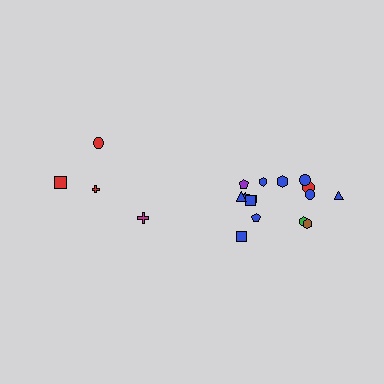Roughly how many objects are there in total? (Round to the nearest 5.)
Roughly 20 objects in total.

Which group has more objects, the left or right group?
The right group.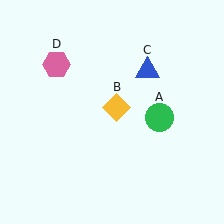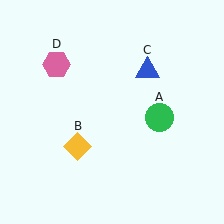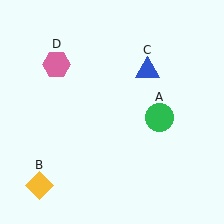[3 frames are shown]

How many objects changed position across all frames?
1 object changed position: yellow diamond (object B).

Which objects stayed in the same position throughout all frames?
Green circle (object A) and blue triangle (object C) and pink hexagon (object D) remained stationary.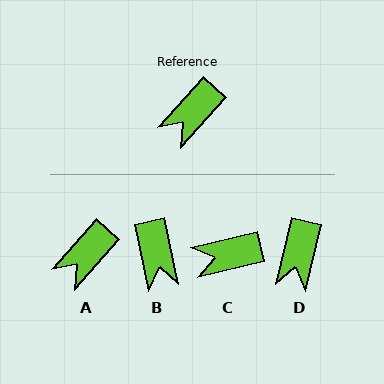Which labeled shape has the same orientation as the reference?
A.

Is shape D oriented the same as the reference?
No, it is off by about 29 degrees.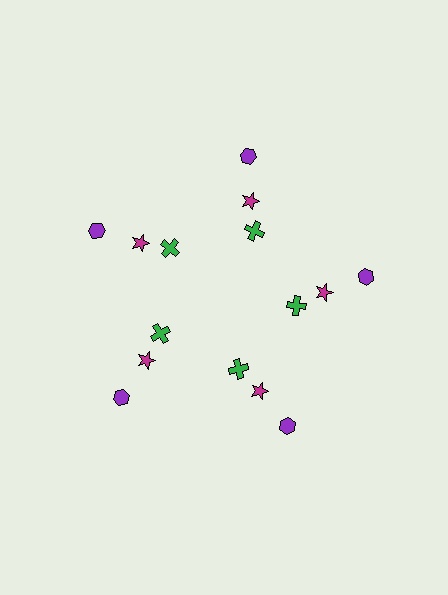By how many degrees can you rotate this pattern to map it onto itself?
The pattern maps onto itself every 72 degrees of rotation.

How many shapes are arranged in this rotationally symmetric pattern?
There are 15 shapes, arranged in 5 groups of 3.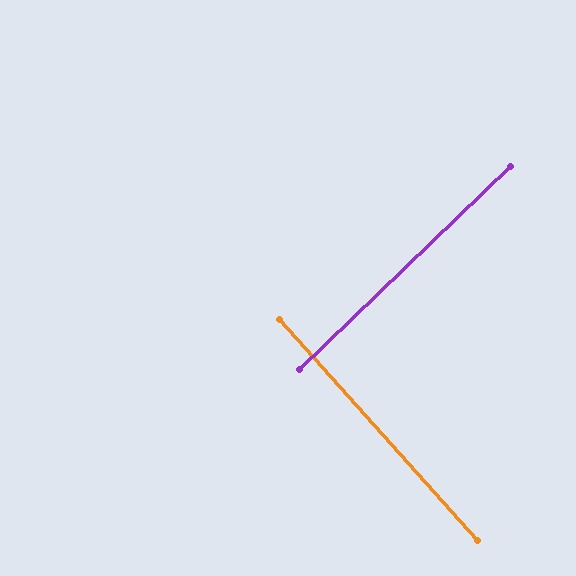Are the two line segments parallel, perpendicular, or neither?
Perpendicular — they meet at approximately 88°.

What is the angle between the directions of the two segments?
Approximately 88 degrees.